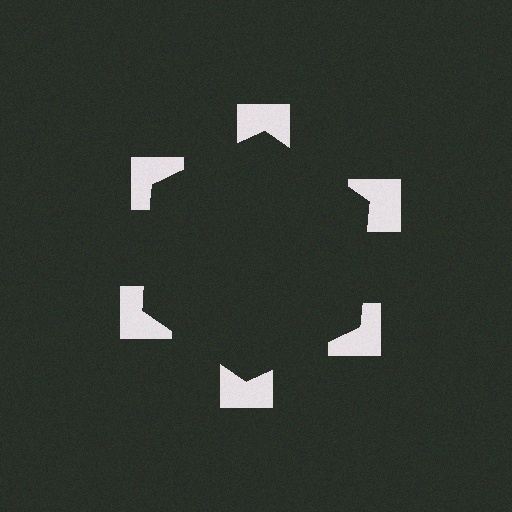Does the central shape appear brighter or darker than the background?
It typically appears slightly darker than the background, even though no actual brightness change is drawn.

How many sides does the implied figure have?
6 sides.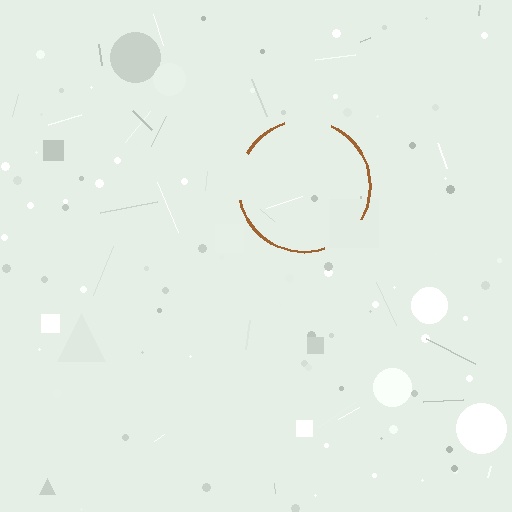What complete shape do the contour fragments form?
The contour fragments form a circle.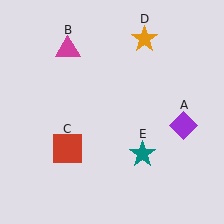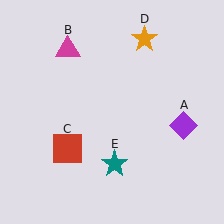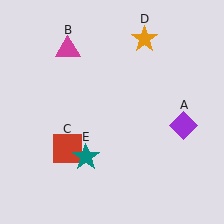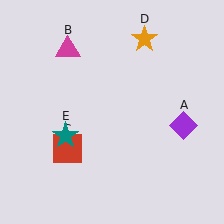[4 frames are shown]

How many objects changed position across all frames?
1 object changed position: teal star (object E).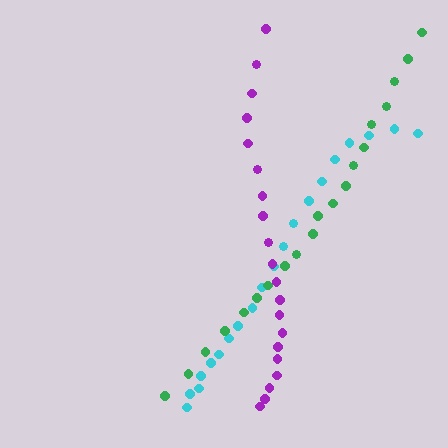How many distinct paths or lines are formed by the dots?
There are 3 distinct paths.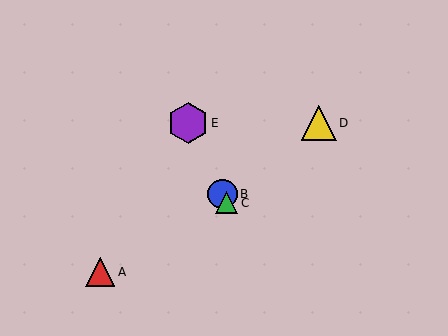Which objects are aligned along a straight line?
Objects B, C, E are aligned along a straight line.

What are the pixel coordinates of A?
Object A is at (100, 272).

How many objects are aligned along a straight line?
3 objects (B, C, E) are aligned along a straight line.